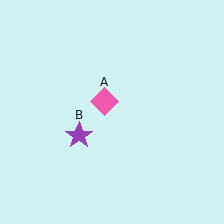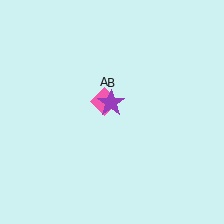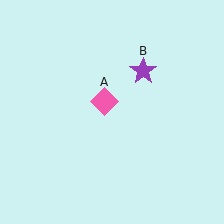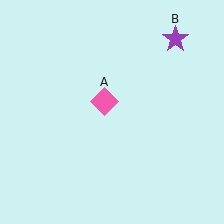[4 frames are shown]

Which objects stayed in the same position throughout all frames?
Pink diamond (object A) remained stationary.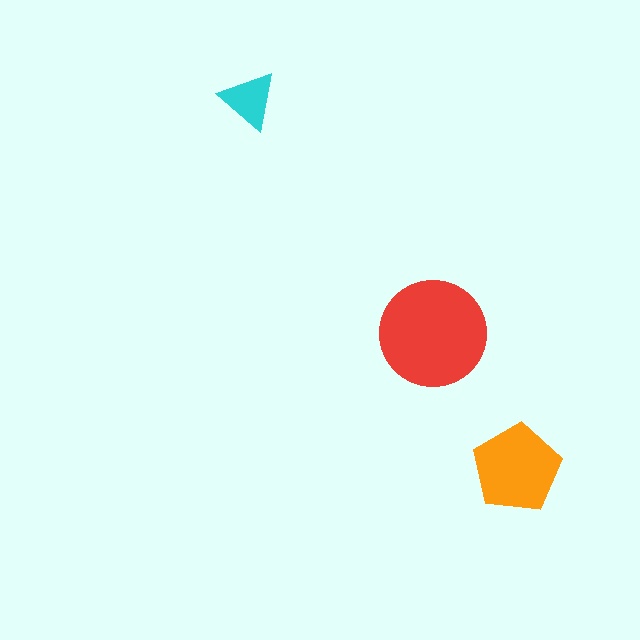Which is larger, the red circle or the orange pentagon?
The red circle.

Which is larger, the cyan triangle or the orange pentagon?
The orange pentagon.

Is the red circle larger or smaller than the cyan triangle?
Larger.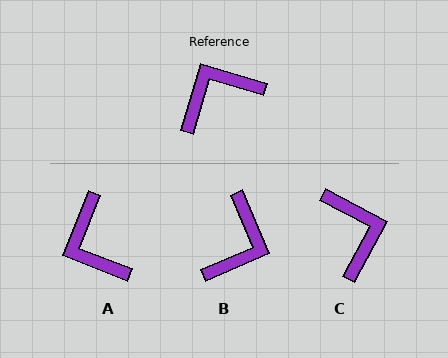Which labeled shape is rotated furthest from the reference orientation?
B, about 140 degrees away.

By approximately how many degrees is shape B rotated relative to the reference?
Approximately 140 degrees clockwise.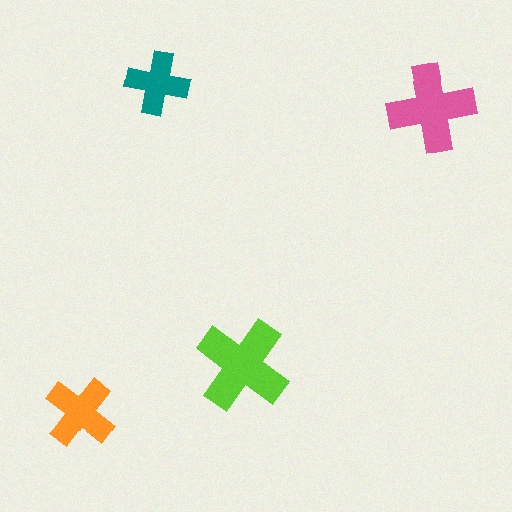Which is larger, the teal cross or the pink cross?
The pink one.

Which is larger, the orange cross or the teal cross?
The orange one.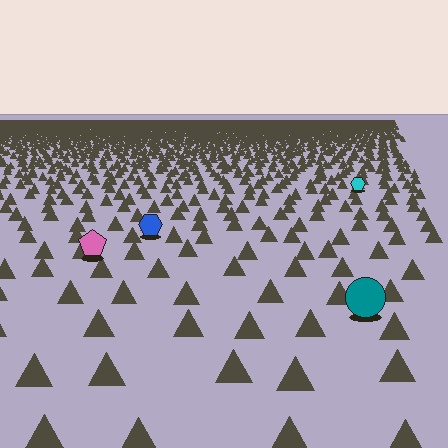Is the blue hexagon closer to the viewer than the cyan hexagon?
Yes. The blue hexagon is closer — you can tell from the texture gradient: the ground texture is coarser near it.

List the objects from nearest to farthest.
From nearest to farthest: the teal circle, the pink pentagon, the blue hexagon, the cyan hexagon.